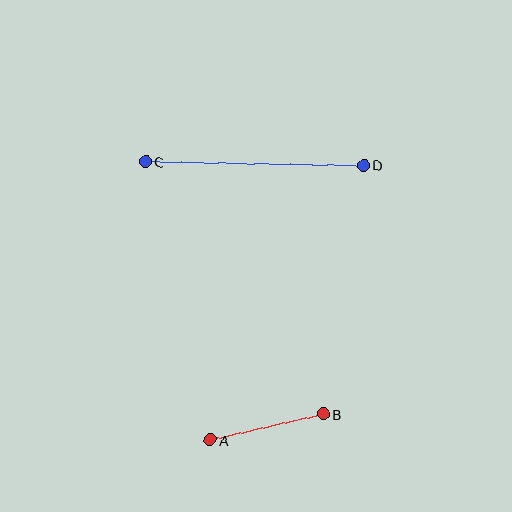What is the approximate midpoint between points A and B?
The midpoint is at approximately (267, 427) pixels.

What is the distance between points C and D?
The distance is approximately 218 pixels.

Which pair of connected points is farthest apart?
Points C and D are farthest apart.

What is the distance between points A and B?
The distance is approximately 116 pixels.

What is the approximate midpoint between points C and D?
The midpoint is at approximately (254, 163) pixels.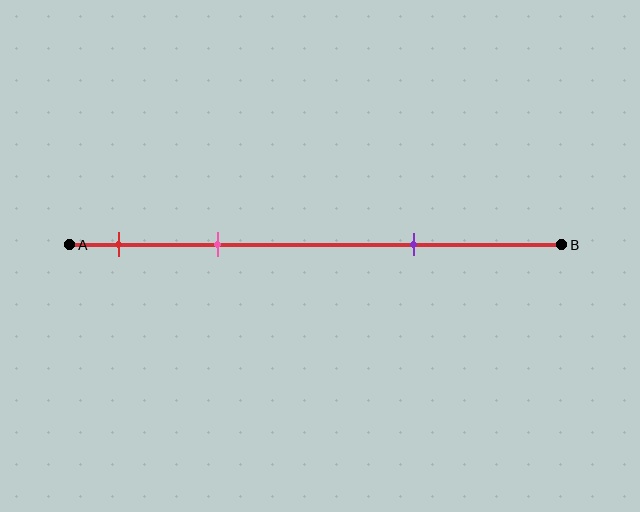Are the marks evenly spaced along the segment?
No, the marks are not evenly spaced.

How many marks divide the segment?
There are 3 marks dividing the segment.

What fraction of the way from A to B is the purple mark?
The purple mark is approximately 70% (0.7) of the way from A to B.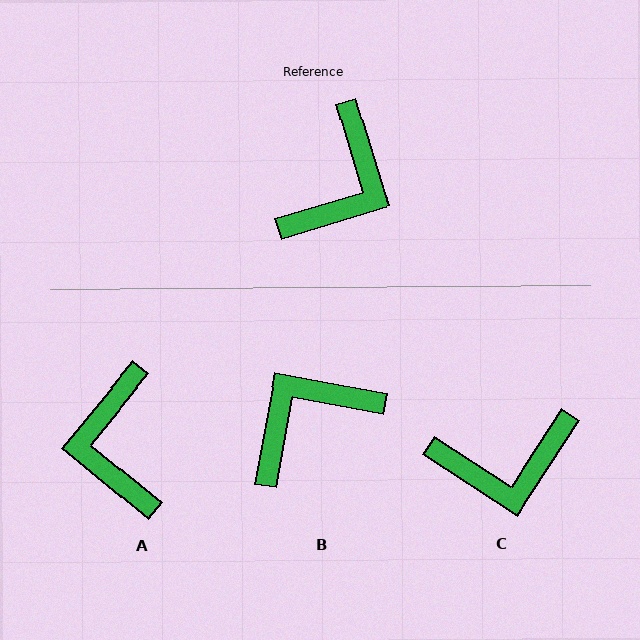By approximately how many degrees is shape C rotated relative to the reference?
Approximately 50 degrees clockwise.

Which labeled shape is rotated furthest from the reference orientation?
B, about 153 degrees away.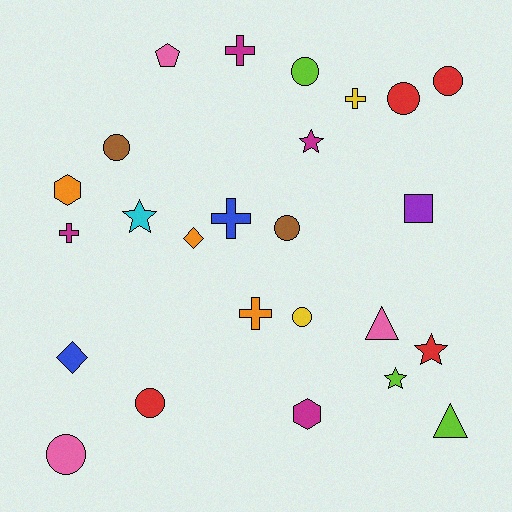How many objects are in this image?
There are 25 objects.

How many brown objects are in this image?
There are 2 brown objects.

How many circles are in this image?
There are 8 circles.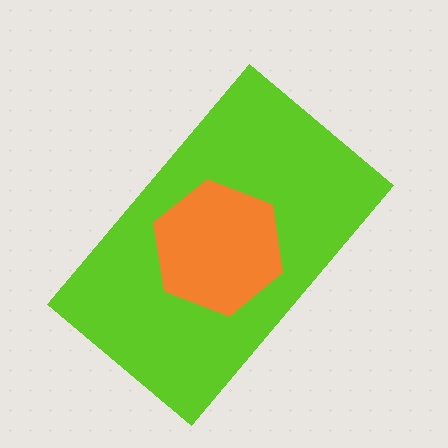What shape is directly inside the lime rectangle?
The orange hexagon.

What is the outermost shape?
The lime rectangle.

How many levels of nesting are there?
2.